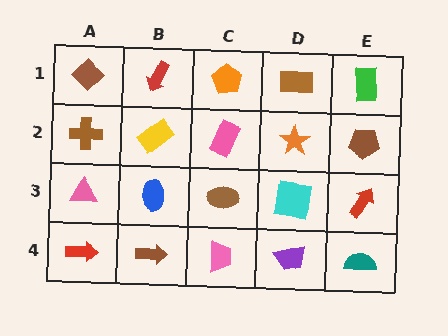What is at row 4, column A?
A red arrow.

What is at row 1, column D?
A brown rectangle.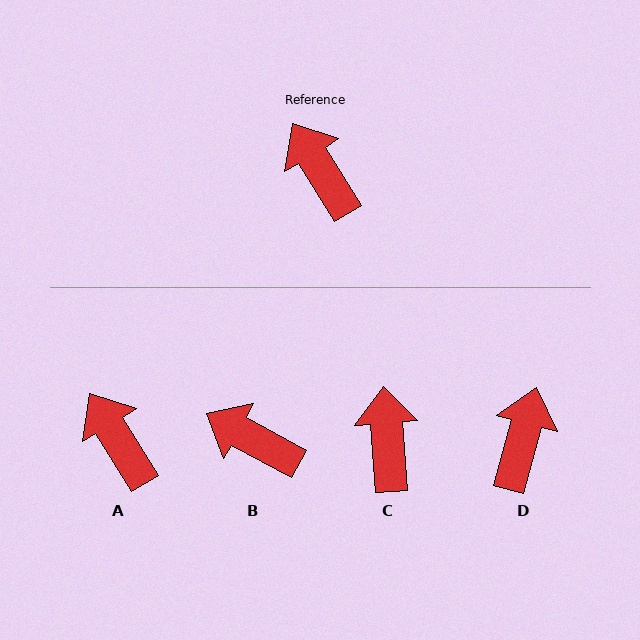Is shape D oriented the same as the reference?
No, it is off by about 47 degrees.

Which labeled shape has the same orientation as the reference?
A.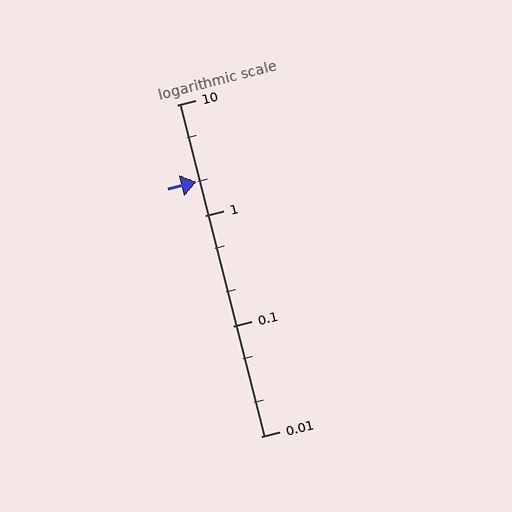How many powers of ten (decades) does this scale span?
The scale spans 3 decades, from 0.01 to 10.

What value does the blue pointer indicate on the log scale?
The pointer indicates approximately 2.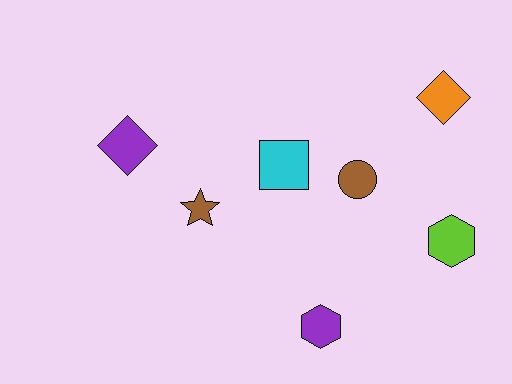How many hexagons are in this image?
There are 2 hexagons.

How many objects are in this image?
There are 7 objects.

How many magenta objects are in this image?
There are no magenta objects.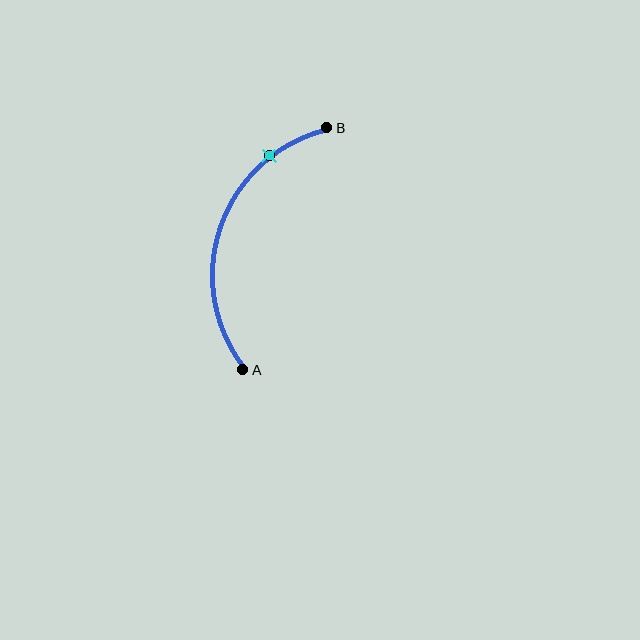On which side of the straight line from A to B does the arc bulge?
The arc bulges to the left of the straight line connecting A and B.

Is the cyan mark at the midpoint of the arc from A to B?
No. The cyan mark lies on the arc but is closer to endpoint B. The arc midpoint would be at the point on the curve equidistant along the arc from both A and B.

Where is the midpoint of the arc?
The arc midpoint is the point on the curve farthest from the straight line joining A and B. It sits to the left of that line.